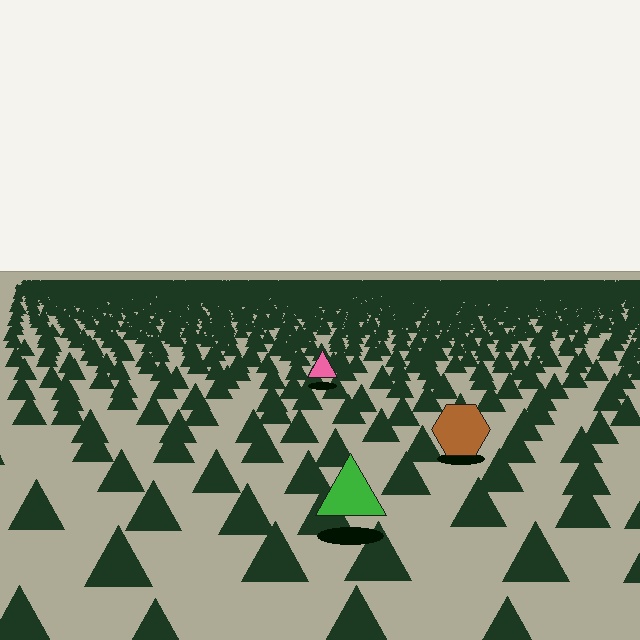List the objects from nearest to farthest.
From nearest to farthest: the green triangle, the brown hexagon, the pink triangle.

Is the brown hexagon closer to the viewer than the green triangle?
No. The green triangle is closer — you can tell from the texture gradient: the ground texture is coarser near it.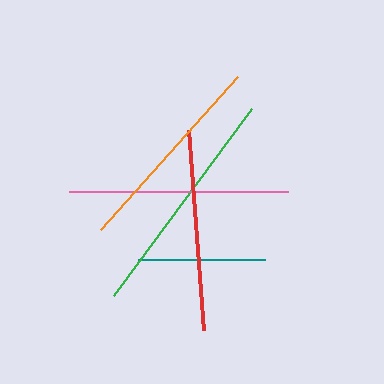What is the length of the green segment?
The green segment is approximately 233 pixels long.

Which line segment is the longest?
The green line is the longest at approximately 233 pixels.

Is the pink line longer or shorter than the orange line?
The pink line is longer than the orange line.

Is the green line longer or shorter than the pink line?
The green line is longer than the pink line.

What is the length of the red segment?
The red segment is approximately 201 pixels long.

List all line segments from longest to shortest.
From longest to shortest: green, pink, orange, red, teal.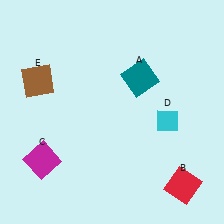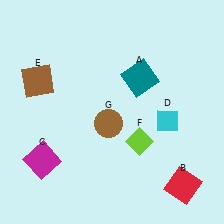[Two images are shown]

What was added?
A lime diamond (F), a brown circle (G) were added in Image 2.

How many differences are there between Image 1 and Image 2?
There are 2 differences between the two images.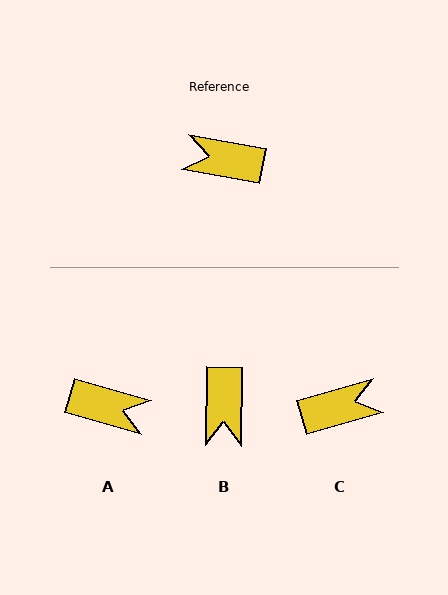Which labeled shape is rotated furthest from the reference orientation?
A, about 174 degrees away.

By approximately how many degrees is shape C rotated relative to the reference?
Approximately 153 degrees clockwise.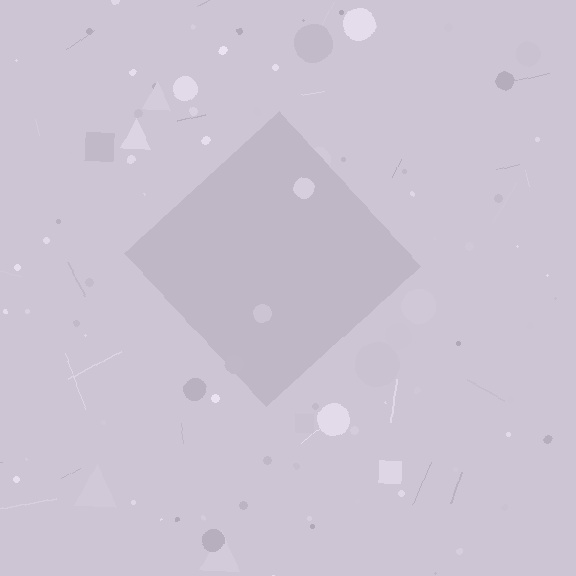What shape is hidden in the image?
A diamond is hidden in the image.